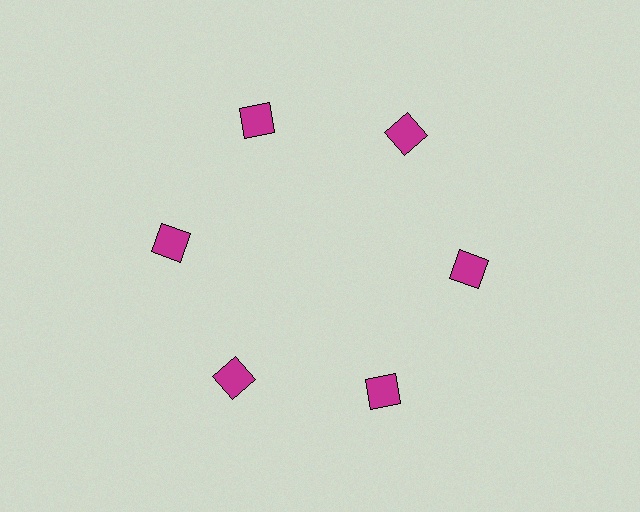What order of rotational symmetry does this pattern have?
This pattern has 6-fold rotational symmetry.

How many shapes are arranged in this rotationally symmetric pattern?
There are 6 shapes, arranged in 6 groups of 1.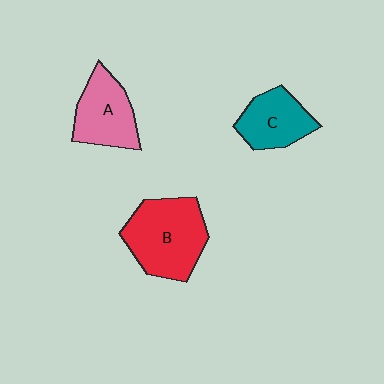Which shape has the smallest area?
Shape C (teal).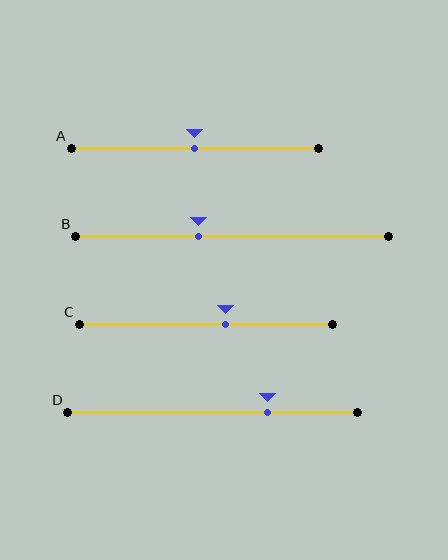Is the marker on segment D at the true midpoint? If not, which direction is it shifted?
No, the marker on segment D is shifted to the right by about 19% of the segment length.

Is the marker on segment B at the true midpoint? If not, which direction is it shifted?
No, the marker on segment B is shifted to the left by about 11% of the segment length.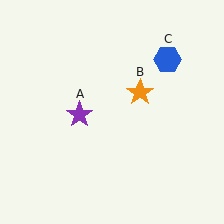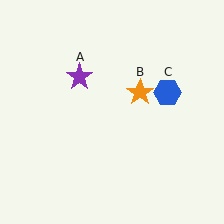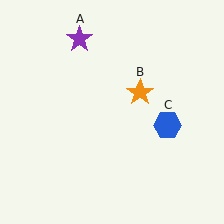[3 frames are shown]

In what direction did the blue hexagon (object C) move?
The blue hexagon (object C) moved down.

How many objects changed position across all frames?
2 objects changed position: purple star (object A), blue hexagon (object C).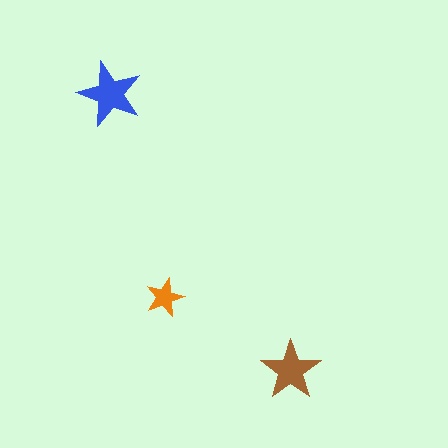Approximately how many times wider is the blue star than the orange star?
About 1.5 times wider.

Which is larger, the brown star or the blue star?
The blue one.